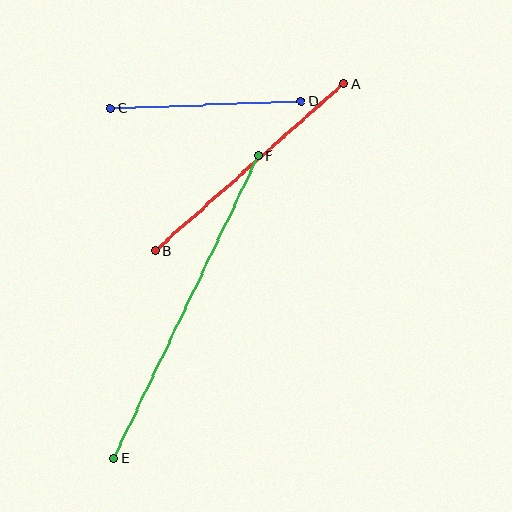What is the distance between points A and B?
The distance is approximately 252 pixels.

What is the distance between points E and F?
The distance is approximately 336 pixels.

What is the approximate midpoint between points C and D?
The midpoint is at approximately (206, 105) pixels.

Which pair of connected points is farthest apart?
Points E and F are farthest apart.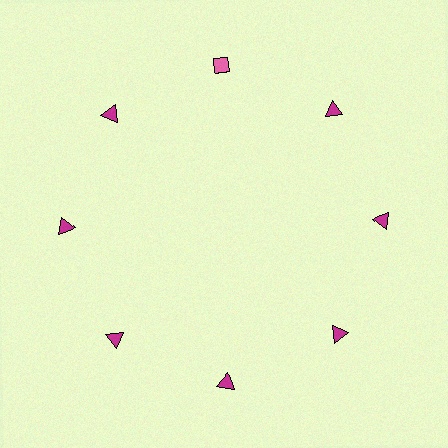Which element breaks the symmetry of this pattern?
The pink diamond at roughly the 12 o'clock position breaks the symmetry. All other shapes are magenta triangles.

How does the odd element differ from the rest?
It differs in both color (pink instead of magenta) and shape (diamond instead of triangle).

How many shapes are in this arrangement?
There are 8 shapes arranged in a ring pattern.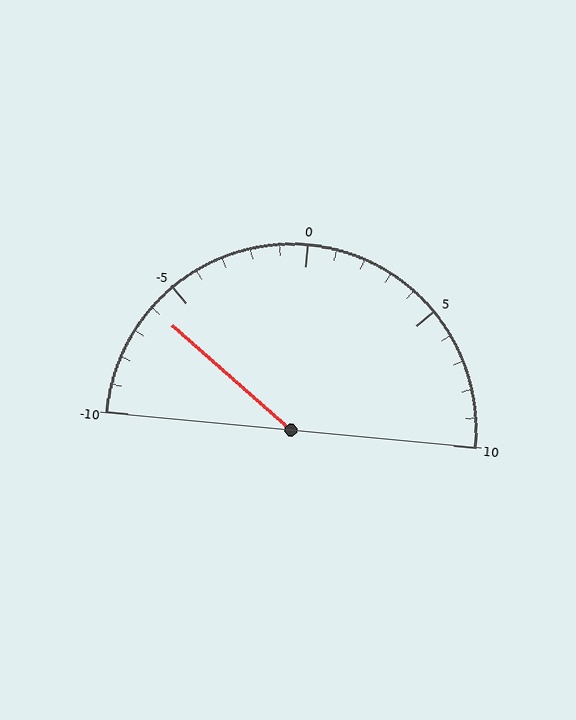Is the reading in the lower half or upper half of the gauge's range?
The reading is in the lower half of the range (-10 to 10).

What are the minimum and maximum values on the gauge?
The gauge ranges from -10 to 10.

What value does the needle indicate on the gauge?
The needle indicates approximately -6.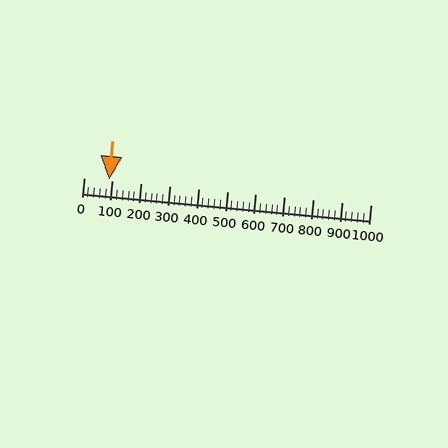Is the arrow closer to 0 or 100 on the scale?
The arrow is closer to 100.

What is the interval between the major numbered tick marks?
The major tick marks are spaced 100 units apart.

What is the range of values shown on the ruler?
The ruler shows values from 0 to 1000.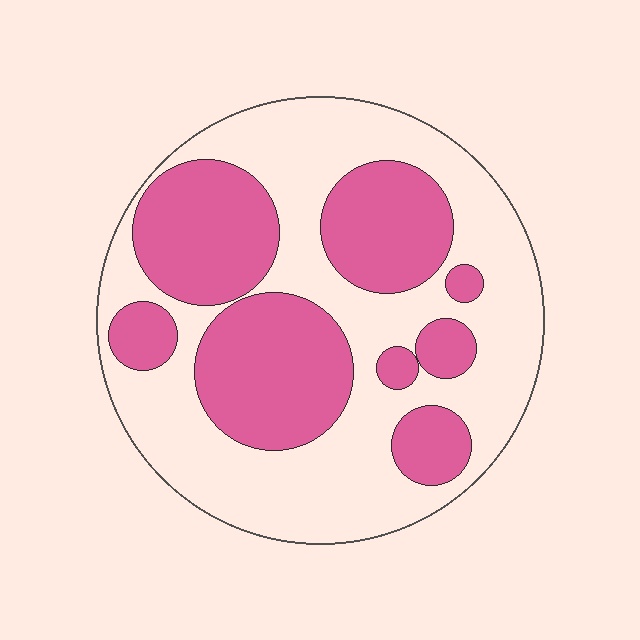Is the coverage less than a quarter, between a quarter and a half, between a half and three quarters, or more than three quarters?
Between a quarter and a half.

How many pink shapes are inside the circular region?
8.